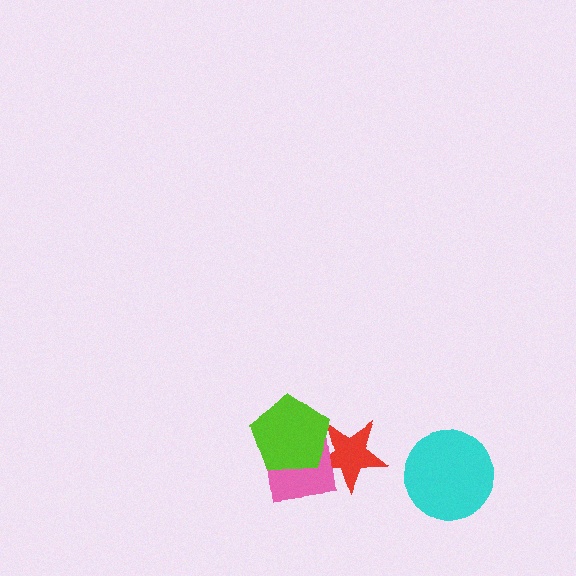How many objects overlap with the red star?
2 objects overlap with the red star.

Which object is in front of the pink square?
The lime pentagon is in front of the pink square.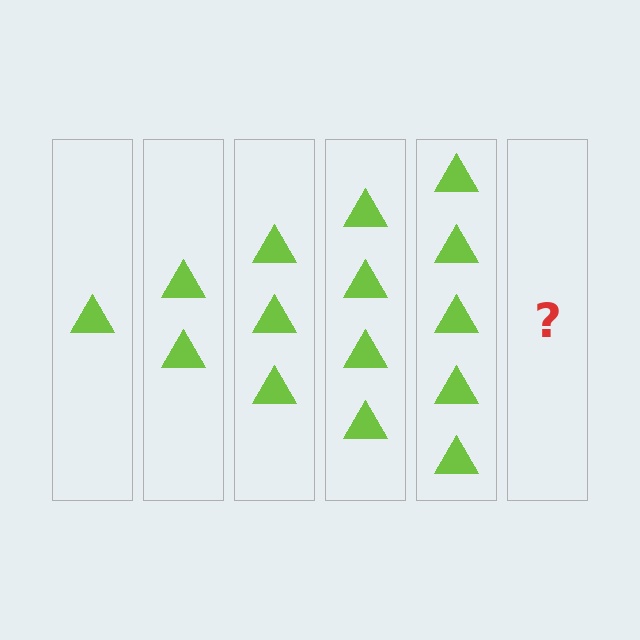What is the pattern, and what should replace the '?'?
The pattern is that each step adds one more triangle. The '?' should be 6 triangles.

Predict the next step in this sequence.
The next step is 6 triangles.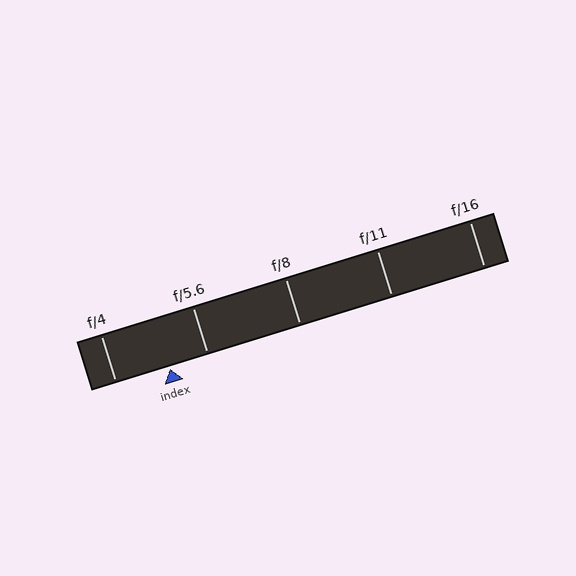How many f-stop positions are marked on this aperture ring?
There are 5 f-stop positions marked.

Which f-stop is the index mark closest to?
The index mark is closest to f/5.6.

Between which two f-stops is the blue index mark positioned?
The index mark is between f/4 and f/5.6.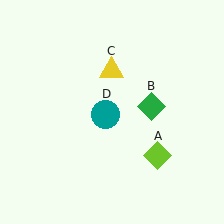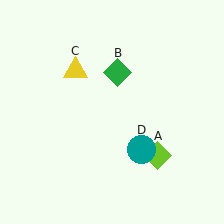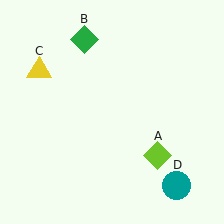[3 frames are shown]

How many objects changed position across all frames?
3 objects changed position: green diamond (object B), yellow triangle (object C), teal circle (object D).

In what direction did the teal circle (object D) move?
The teal circle (object D) moved down and to the right.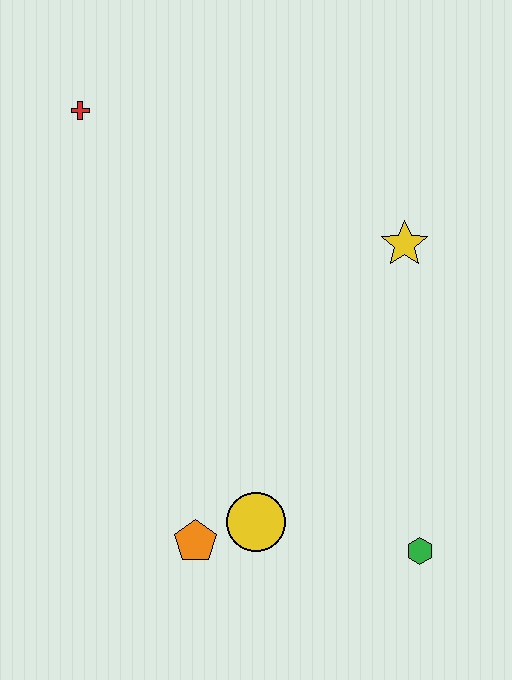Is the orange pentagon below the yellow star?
Yes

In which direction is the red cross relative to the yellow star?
The red cross is to the left of the yellow star.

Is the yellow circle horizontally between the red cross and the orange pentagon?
No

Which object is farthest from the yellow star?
The orange pentagon is farthest from the yellow star.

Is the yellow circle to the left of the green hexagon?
Yes